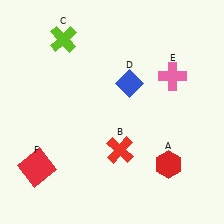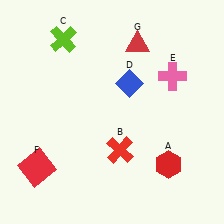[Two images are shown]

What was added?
A red triangle (G) was added in Image 2.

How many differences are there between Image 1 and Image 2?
There is 1 difference between the two images.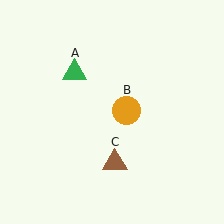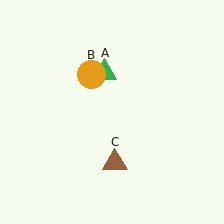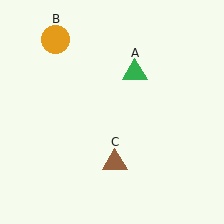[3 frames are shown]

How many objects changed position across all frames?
2 objects changed position: green triangle (object A), orange circle (object B).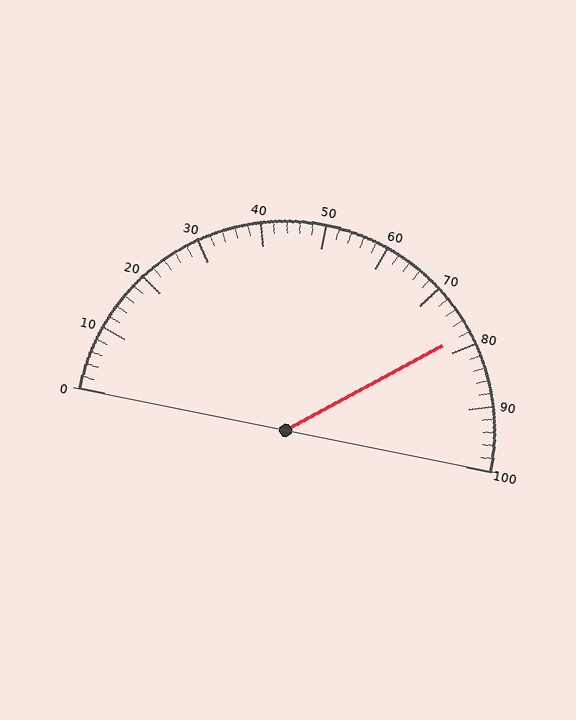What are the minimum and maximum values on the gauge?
The gauge ranges from 0 to 100.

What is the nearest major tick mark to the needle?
The nearest major tick mark is 80.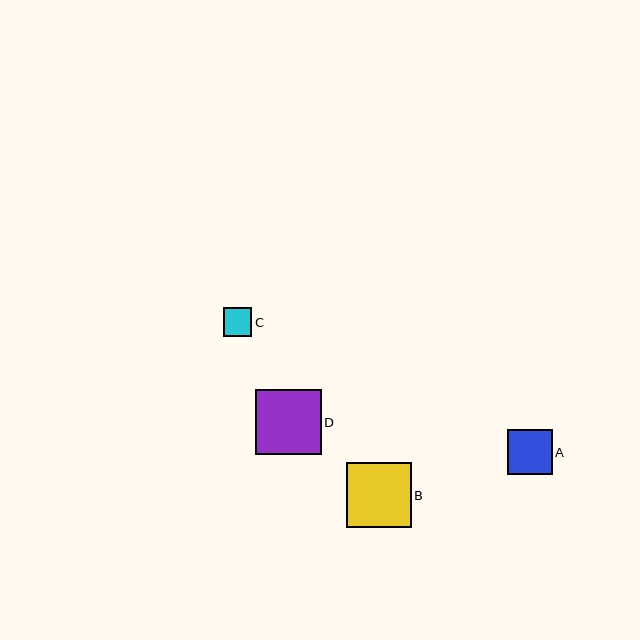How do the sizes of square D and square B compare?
Square D and square B are approximately the same size.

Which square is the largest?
Square D is the largest with a size of approximately 65 pixels.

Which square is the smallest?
Square C is the smallest with a size of approximately 28 pixels.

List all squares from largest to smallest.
From largest to smallest: D, B, A, C.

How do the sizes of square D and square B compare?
Square D and square B are approximately the same size.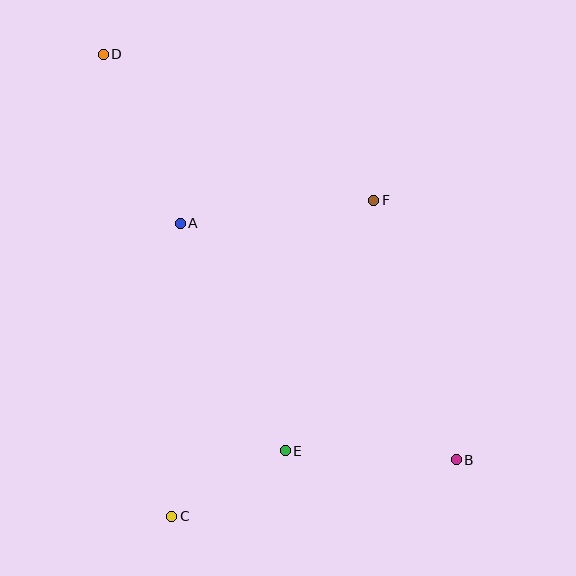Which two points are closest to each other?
Points C and E are closest to each other.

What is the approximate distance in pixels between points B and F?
The distance between B and F is approximately 273 pixels.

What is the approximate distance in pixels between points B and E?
The distance between B and E is approximately 171 pixels.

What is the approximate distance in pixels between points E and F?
The distance between E and F is approximately 266 pixels.